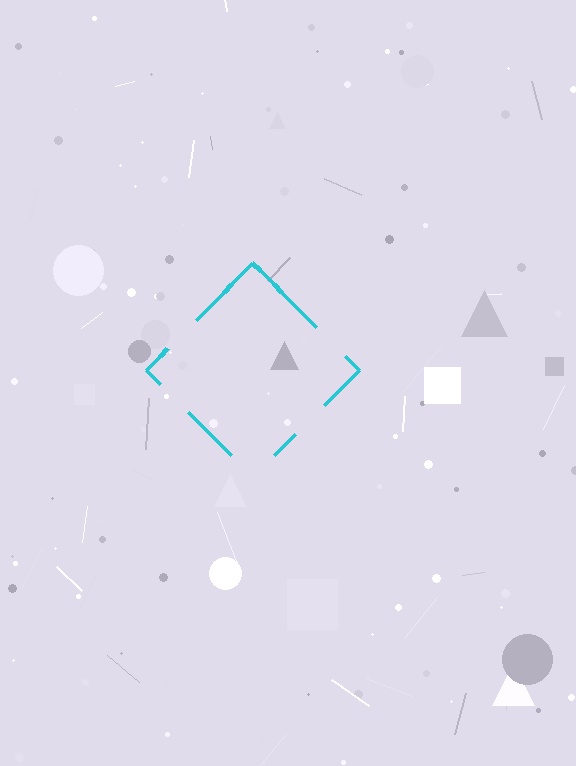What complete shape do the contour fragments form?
The contour fragments form a diamond.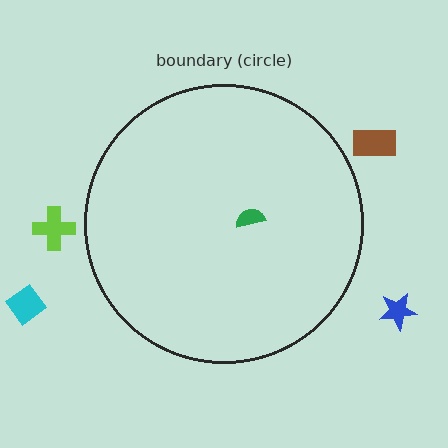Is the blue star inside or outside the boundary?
Outside.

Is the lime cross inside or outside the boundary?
Outside.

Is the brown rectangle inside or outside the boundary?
Outside.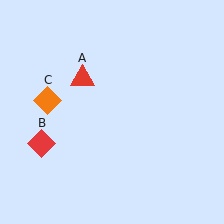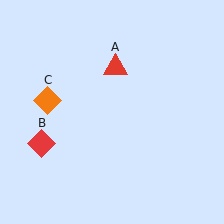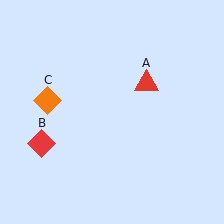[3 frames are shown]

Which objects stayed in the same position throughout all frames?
Red diamond (object B) and orange diamond (object C) remained stationary.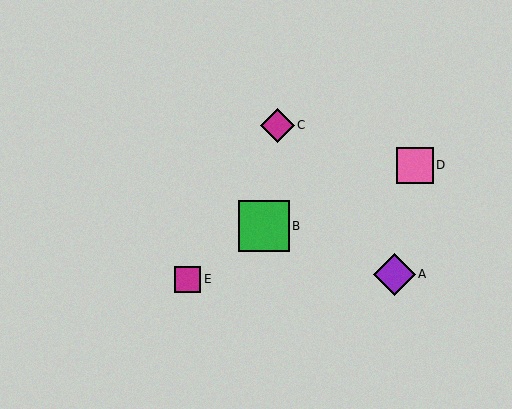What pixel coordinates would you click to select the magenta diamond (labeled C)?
Click at (278, 125) to select the magenta diamond C.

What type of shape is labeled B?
Shape B is a green square.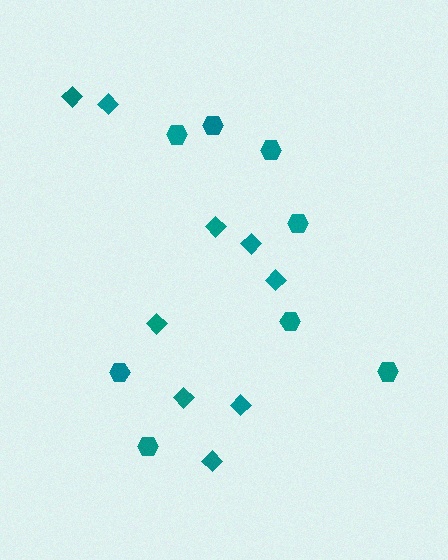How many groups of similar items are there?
There are 2 groups: one group of diamonds (9) and one group of hexagons (8).